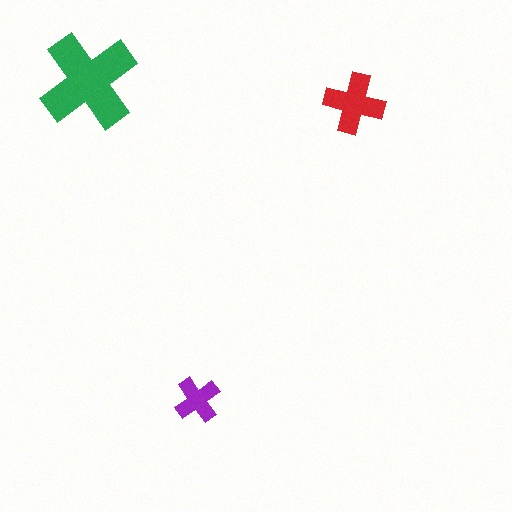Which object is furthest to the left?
The green cross is leftmost.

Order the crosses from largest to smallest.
the green one, the red one, the purple one.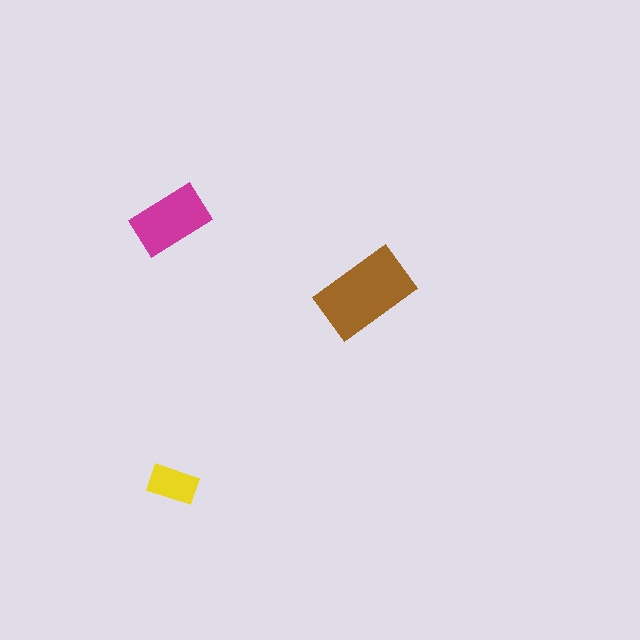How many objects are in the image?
There are 3 objects in the image.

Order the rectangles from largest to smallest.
the brown one, the magenta one, the yellow one.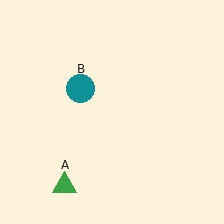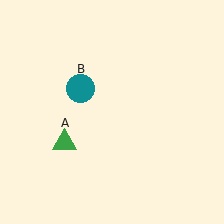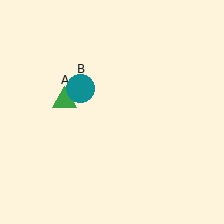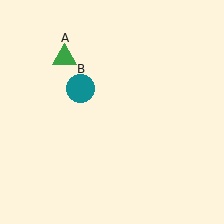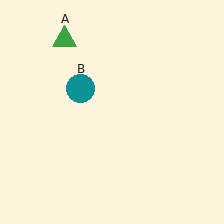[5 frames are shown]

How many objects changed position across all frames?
1 object changed position: green triangle (object A).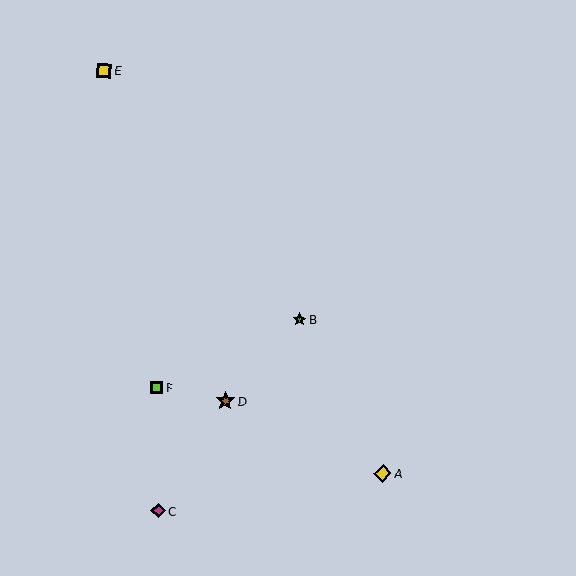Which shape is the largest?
The brown star (labeled D) is the largest.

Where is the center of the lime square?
The center of the lime square is at (157, 388).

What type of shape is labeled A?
Shape A is a yellow diamond.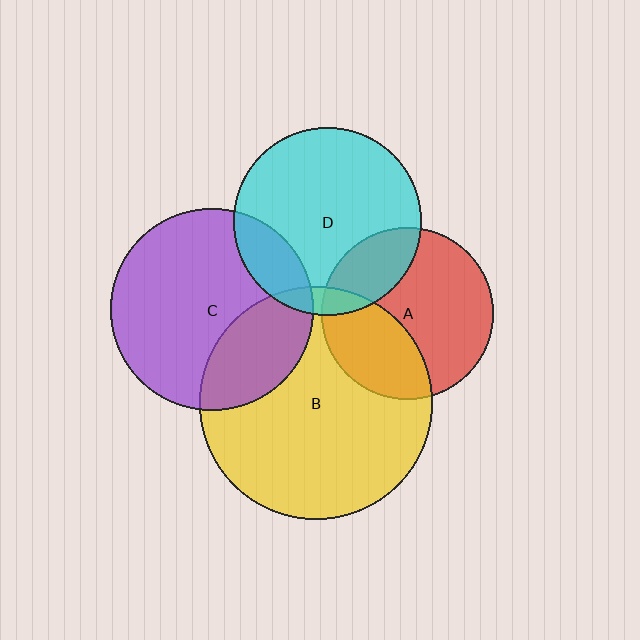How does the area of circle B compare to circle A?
Approximately 1.8 times.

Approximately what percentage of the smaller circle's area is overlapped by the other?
Approximately 30%.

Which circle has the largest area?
Circle B (yellow).